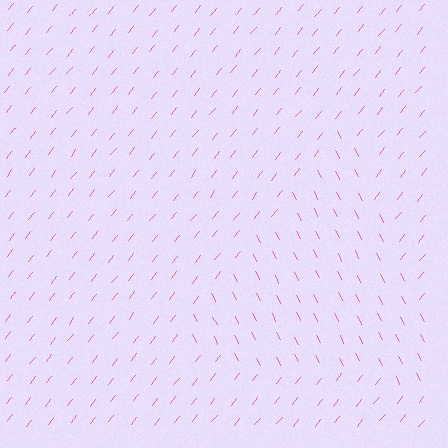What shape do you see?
I see a triangle.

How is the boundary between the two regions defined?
The boundary is defined purely by a change in line orientation (approximately 66 degrees difference). All lines are the same color and thickness.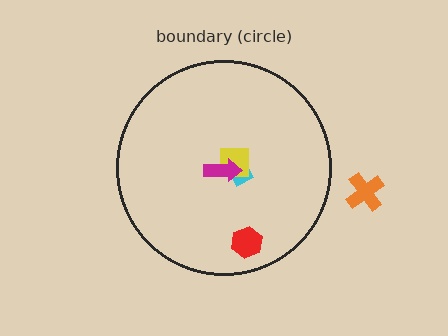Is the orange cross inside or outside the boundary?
Outside.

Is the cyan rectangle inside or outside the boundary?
Inside.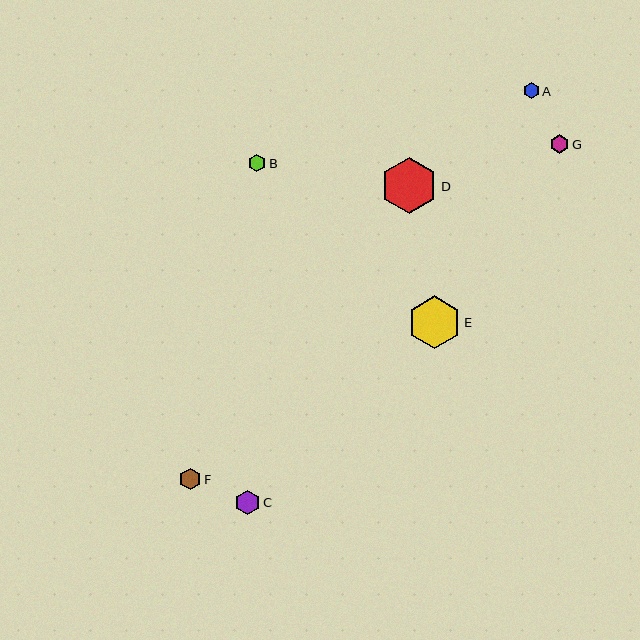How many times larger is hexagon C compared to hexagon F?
Hexagon C is approximately 1.2 times the size of hexagon F.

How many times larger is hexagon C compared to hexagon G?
Hexagon C is approximately 1.3 times the size of hexagon G.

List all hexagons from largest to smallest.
From largest to smallest: D, E, C, F, G, B, A.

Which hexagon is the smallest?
Hexagon A is the smallest with a size of approximately 16 pixels.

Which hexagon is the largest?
Hexagon D is the largest with a size of approximately 57 pixels.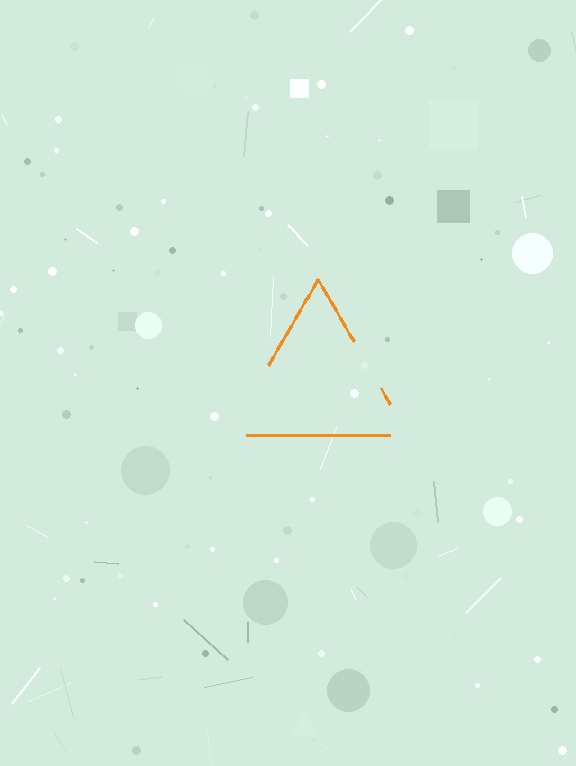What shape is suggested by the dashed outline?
The dashed outline suggests a triangle.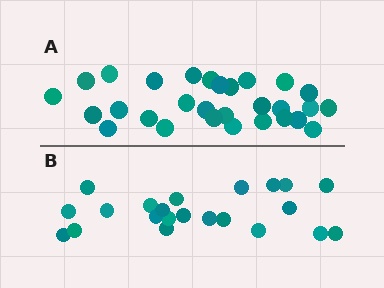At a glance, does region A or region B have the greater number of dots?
Region A (the top region) has more dots.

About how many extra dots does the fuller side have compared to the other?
Region A has roughly 8 or so more dots than region B.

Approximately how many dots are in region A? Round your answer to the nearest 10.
About 30 dots. (The exact count is 29, which rounds to 30.)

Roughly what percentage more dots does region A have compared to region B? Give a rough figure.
About 30% more.